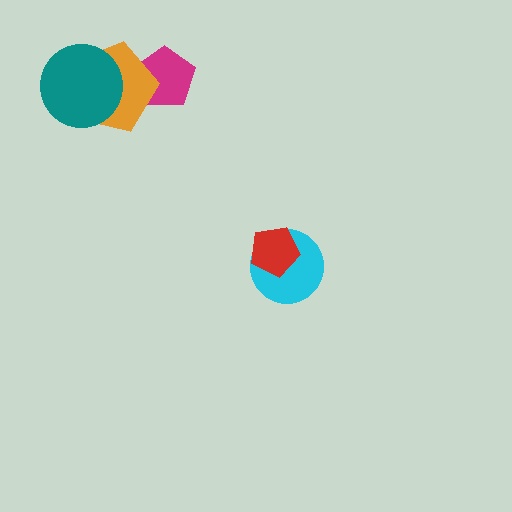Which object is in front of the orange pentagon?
The teal circle is in front of the orange pentagon.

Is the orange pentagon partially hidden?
Yes, it is partially covered by another shape.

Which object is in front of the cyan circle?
The red pentagon is in front of the cyan circle.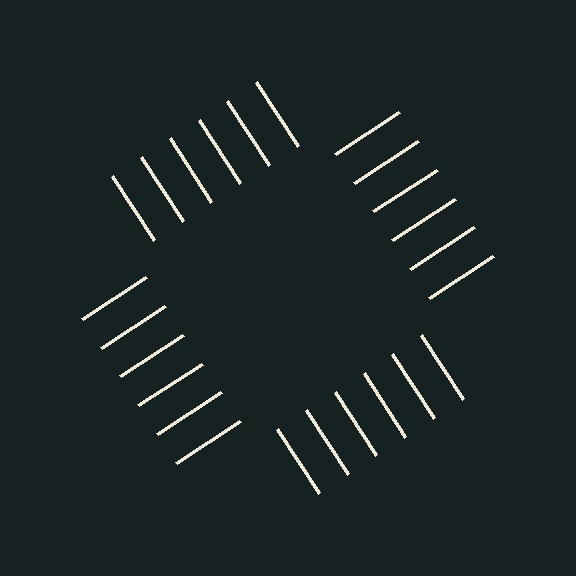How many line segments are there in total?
24 — 6 along each of the 4 edges.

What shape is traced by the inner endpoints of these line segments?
An illusory square — the line segments terminate on its edges but no continuous stroke is drawn.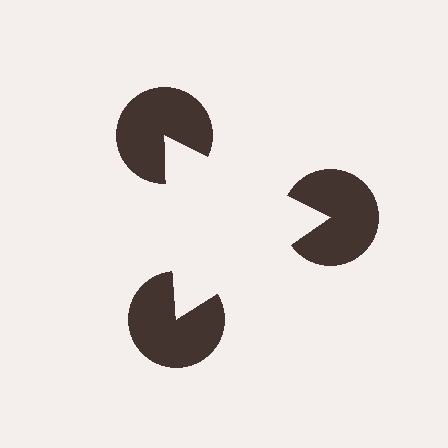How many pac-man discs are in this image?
There are 3 — one at each vertex of the illusory triangle.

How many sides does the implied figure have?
3 sides.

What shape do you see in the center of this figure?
An illusory triangle — its edges are inferred from the aligned wedge cuts in the pac-man discs, not physically drawn.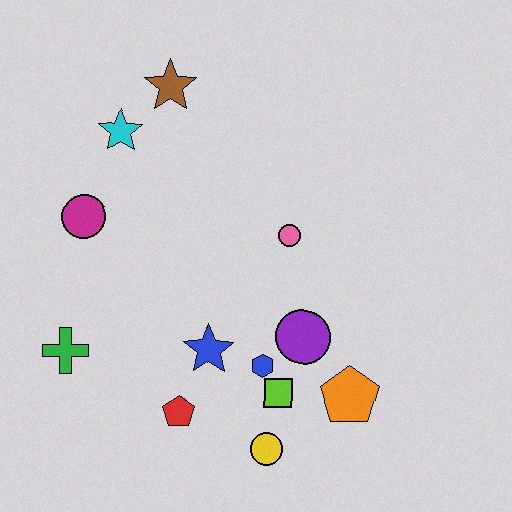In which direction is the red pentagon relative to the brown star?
The red pentagon is below the brown star.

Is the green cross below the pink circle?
Yes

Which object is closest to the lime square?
The blue hexagon is closest to the lime square.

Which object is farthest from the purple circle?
The brown star is farthest from the purple circle.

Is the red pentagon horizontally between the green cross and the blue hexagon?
Yes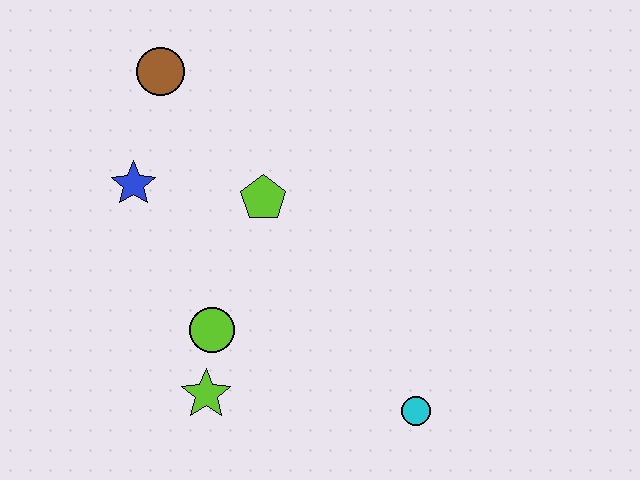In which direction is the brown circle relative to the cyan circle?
The brown circle is above the cyan circle.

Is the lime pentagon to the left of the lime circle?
No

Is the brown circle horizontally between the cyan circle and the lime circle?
No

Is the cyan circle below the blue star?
Yes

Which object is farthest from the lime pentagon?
The cyan circle is farthest from the lime pentagon.